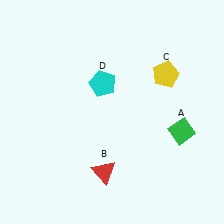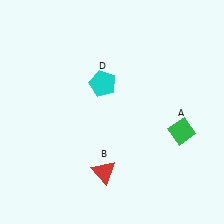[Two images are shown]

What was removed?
The yellow pentagon (C) was removed in Image 2.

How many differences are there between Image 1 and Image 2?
There is 1 difference between the two images.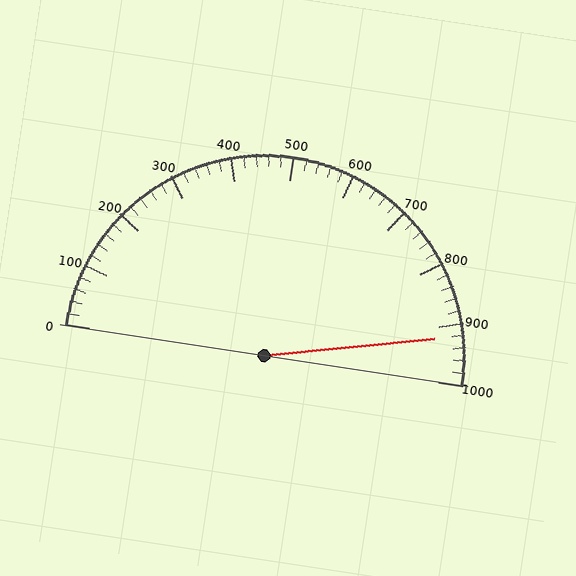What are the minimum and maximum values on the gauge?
The gauge ranges from 0 to 1000.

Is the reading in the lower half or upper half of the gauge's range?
The reading is in the upper half of the range (0 to 1000).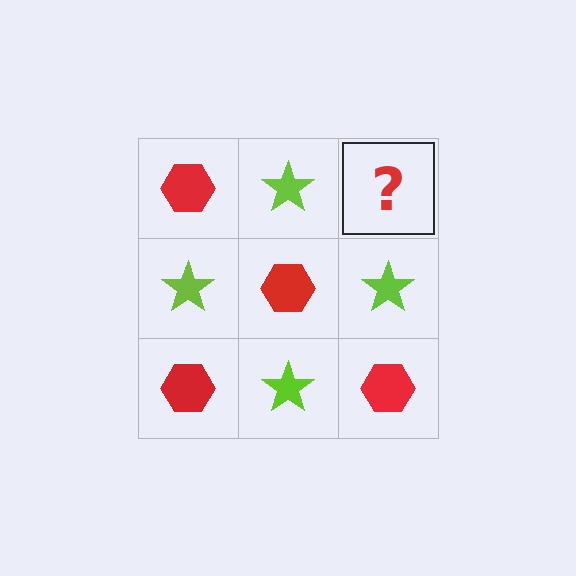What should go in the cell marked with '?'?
The missing cell should contain a red hexagon.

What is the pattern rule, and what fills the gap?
The rule is that it alternates red hexagon and lime star in a checkerboard pattern. The gap should be filled with a red hexagon.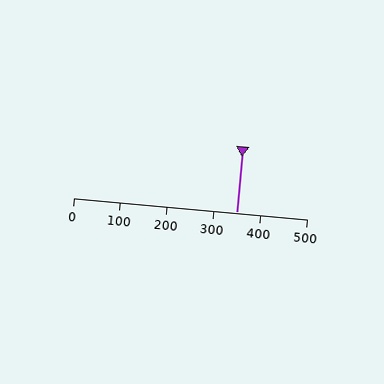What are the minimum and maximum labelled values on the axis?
The axis runs from 0 to 500.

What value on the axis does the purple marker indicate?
The marker indicates approximately 350.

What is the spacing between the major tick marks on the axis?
The major ticks are spaced 100 apart.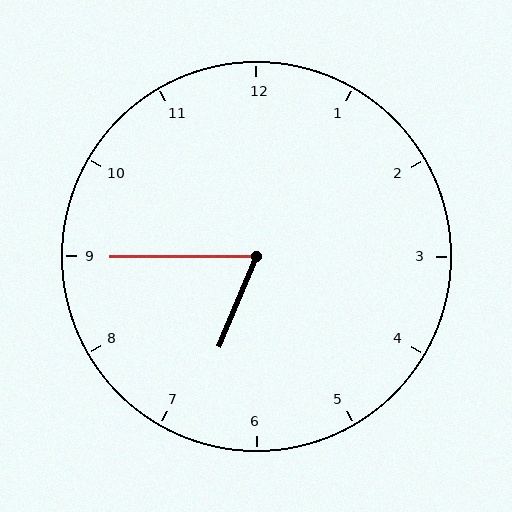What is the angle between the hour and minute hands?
Approximately 68 degrees.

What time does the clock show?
6:45.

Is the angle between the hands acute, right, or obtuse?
It is acute.